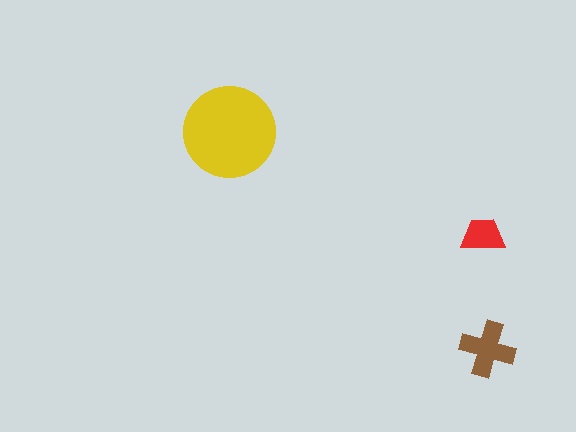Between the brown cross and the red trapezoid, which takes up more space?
The brown cross.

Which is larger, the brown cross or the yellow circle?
The yellow circle.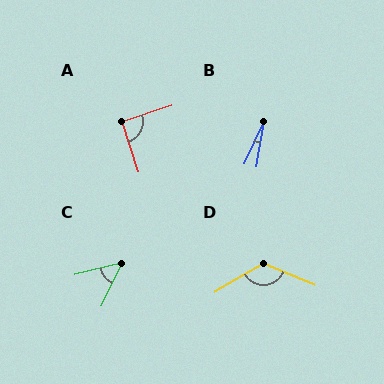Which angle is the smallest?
B, at approximately 15 degrees.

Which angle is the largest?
D, at approximately 127 degrees.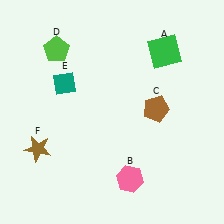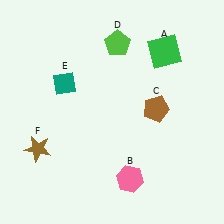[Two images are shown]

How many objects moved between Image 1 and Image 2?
1 object moved between the two images.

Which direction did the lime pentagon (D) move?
The lime pentagon (D) moved right.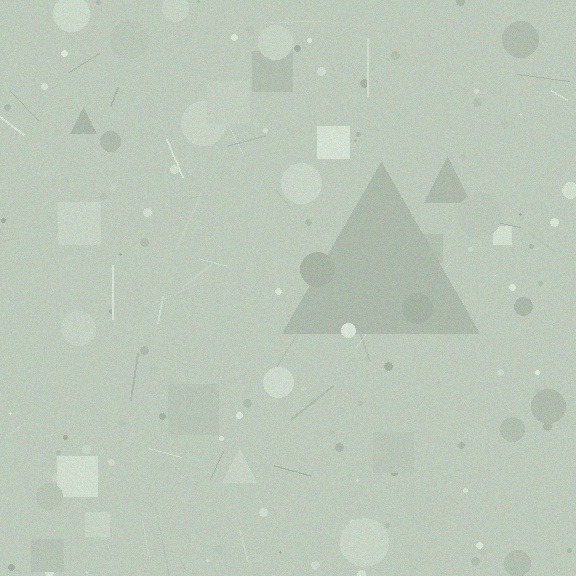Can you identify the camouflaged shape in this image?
The camouflaged shape is a triangle.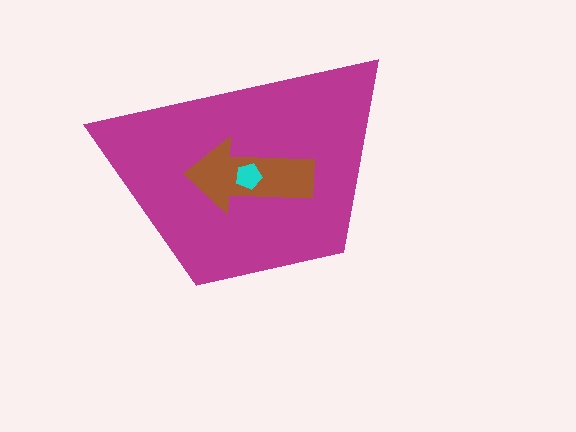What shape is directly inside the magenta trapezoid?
The brown arrow.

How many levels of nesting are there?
3.